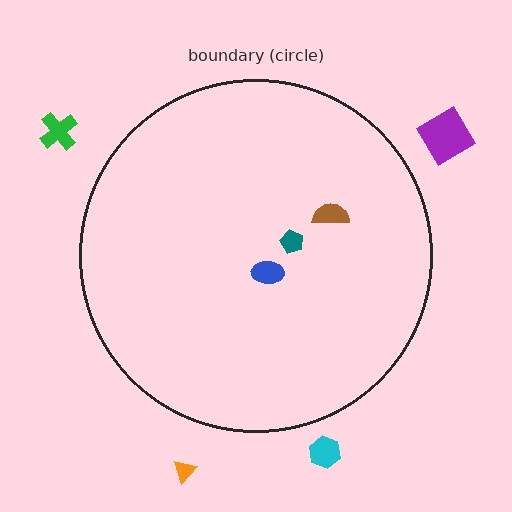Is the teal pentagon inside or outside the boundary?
Inside.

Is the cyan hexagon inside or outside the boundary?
Outside.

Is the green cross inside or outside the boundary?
Outside.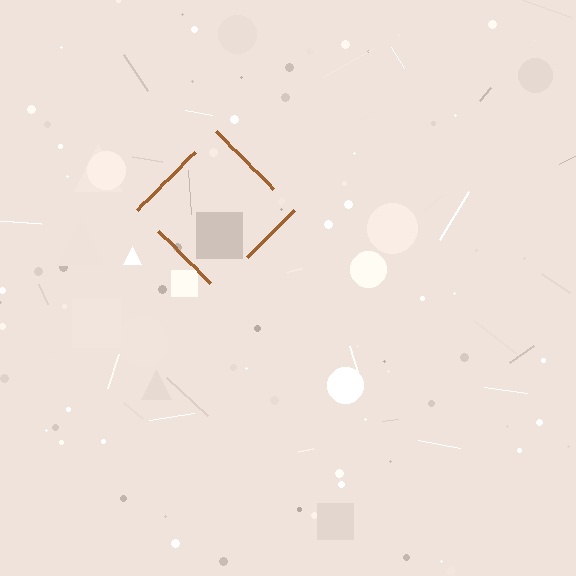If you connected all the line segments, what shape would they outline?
They would outline a diamond.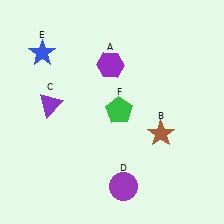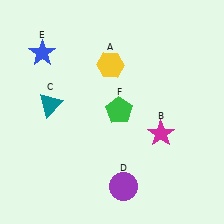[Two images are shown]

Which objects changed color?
A changed from purple to yellow. B changed from brown to magenta. C changed from purple to teal.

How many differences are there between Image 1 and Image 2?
There are 3 differences between the two images.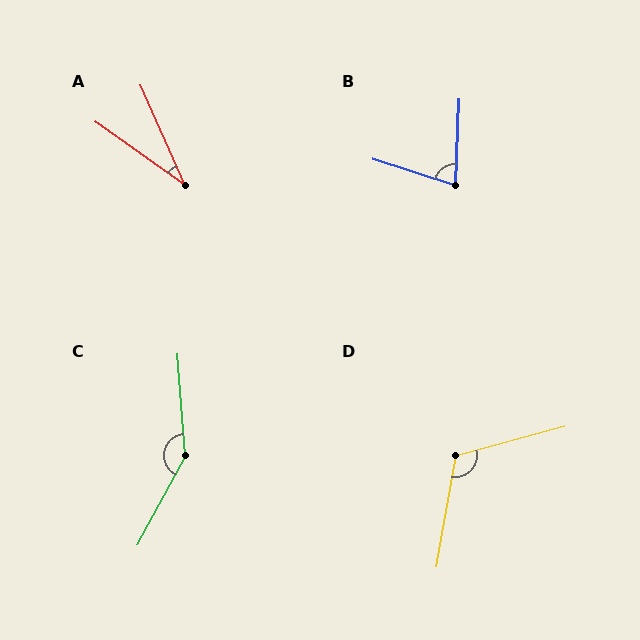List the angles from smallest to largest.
A (31°), B (74°), D (115°), C (147°).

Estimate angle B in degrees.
Approximately 74 degrees.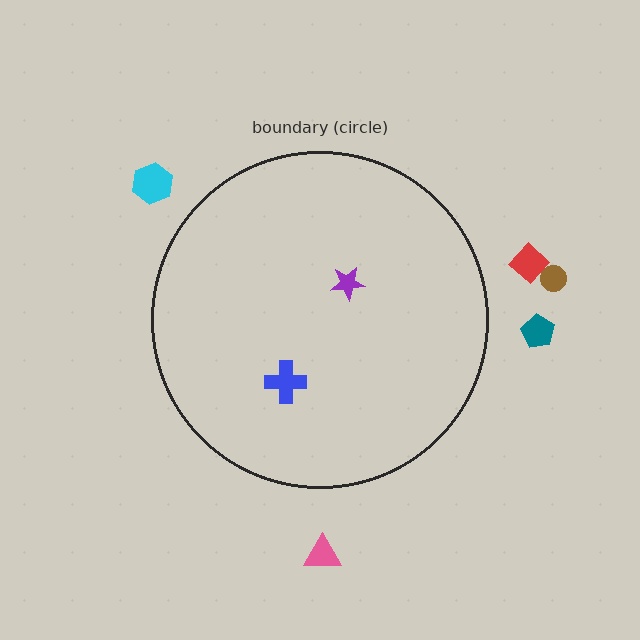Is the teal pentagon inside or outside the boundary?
Outside.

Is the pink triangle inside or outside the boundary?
Outside.